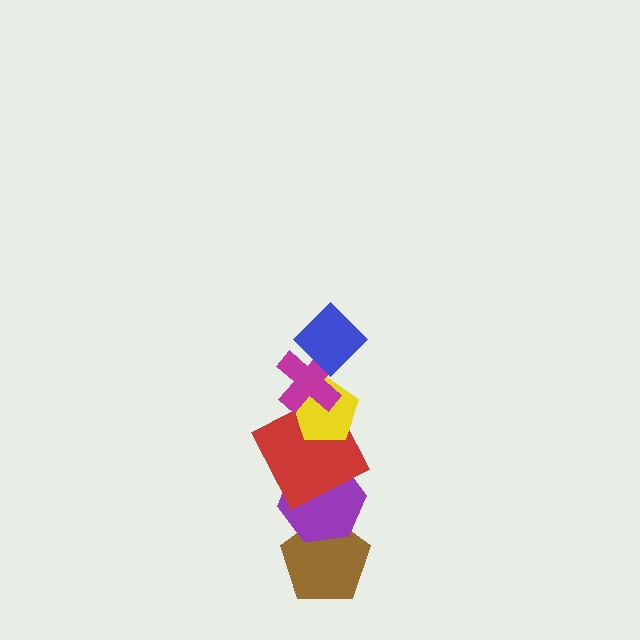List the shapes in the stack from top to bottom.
From top to bottom: the blue diamond, the magenta cross, the yellow pentagon, the red square, the purple hexagon, the brown pentagon.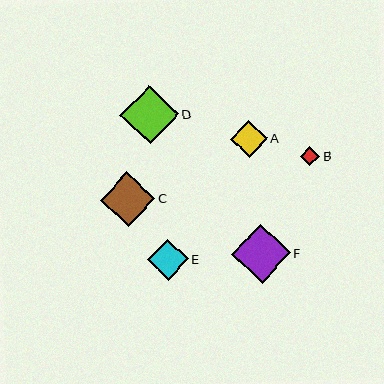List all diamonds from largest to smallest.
From largest to smallest: F, D, C, E, A, B.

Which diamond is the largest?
Diamond F is the largest with a size of approximately 58 pixels.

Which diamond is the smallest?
Diamond B is the smallest with a size of approximately 19 pixels.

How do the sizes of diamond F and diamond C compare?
Diamond F and diamond C are approximately the same size.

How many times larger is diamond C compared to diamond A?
Diamond C is approximately 1.5 times the size of diamond A.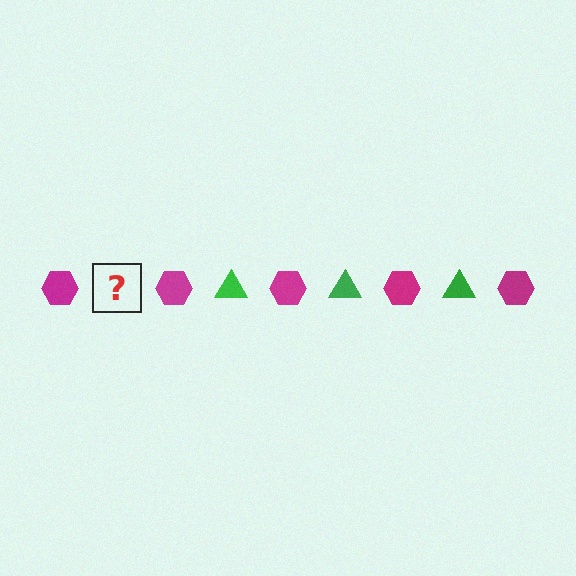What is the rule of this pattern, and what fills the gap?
The rule is that the pattern alternates between magenta hexagon and green triangle. The gap should be filled with a green triangle.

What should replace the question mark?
The question mark should be replaced with a green triangle.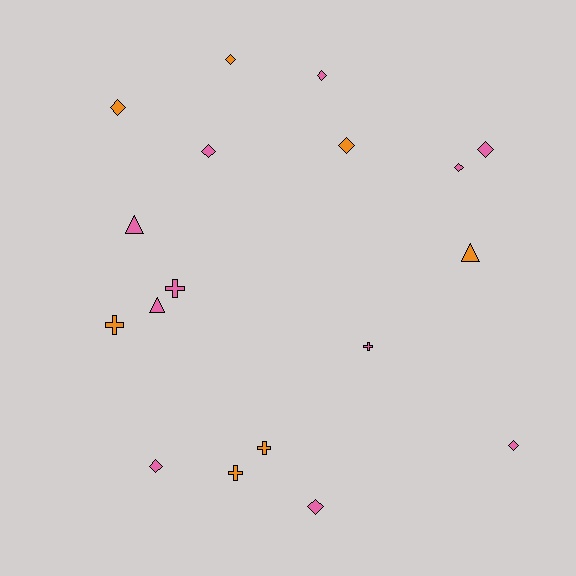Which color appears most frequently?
Pink, with 11 objects.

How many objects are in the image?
There are 18 objects.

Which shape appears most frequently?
Diamond, with 10 objects.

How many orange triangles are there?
There is 1 orange triangle.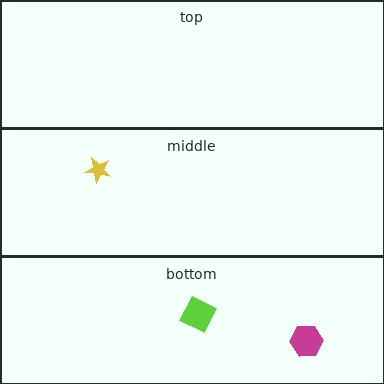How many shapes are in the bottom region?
2.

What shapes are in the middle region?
The yellow star.